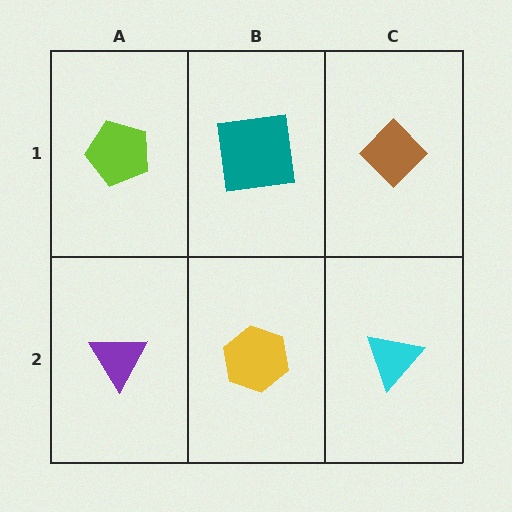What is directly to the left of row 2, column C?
A yellow hexagon.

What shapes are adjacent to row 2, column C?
A brown diamond (row 1, column C), a yellow hexagon (row 2, column B).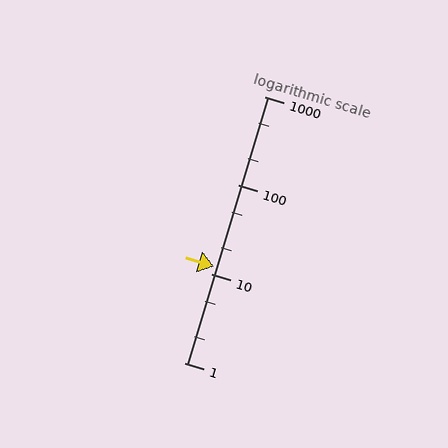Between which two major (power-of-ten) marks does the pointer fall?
The pointer is between 10 and 100.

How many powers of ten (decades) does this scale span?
The scale spans 3 decades, from 1 to 1000.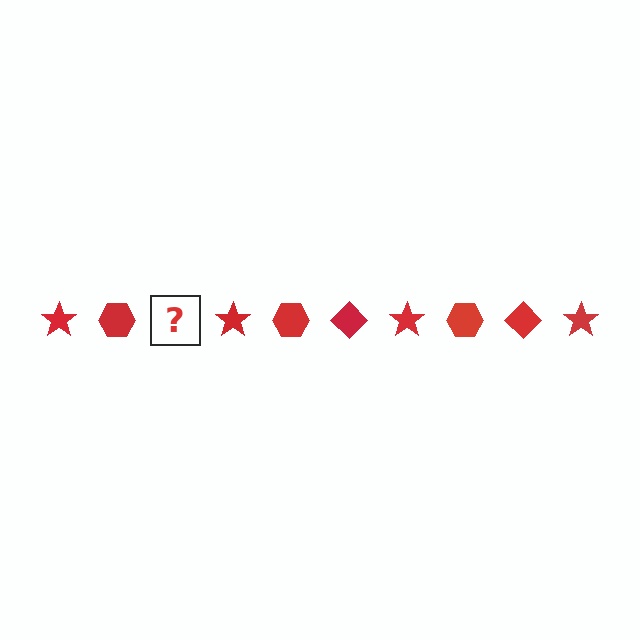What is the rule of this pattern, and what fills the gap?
The rule is that the pattern cycles through star, hexagon, diamond shapes in red. The gap should be filled with a red diamond.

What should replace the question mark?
The question mark should be replaced with a red diamond.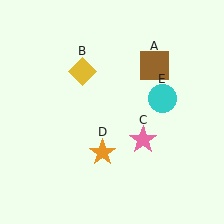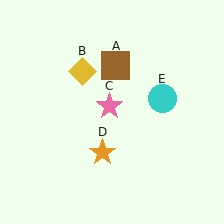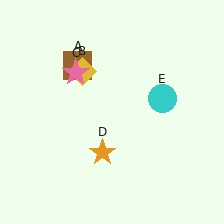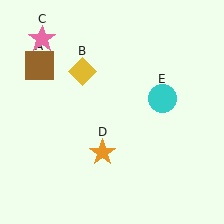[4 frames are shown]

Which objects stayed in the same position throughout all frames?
Yellow diamond (object B) and orange star (object D) and cyan circle (object E) remained stationary.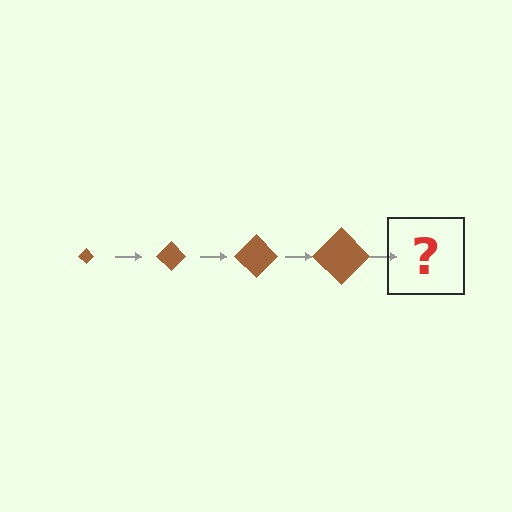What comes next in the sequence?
The next element should be a brown diamond, larger than the previous one.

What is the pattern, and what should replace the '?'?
The pattern is that the diamond gets progressively larger each step. The '?' should be a brown diamond, larger than the previous one.